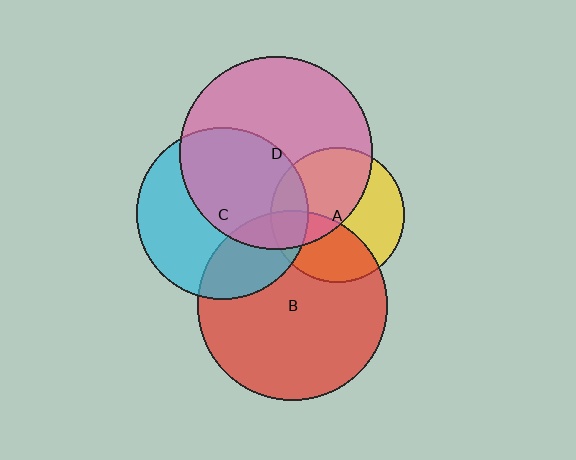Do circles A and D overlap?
Yes.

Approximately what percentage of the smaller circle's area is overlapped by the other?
Approximately 50%.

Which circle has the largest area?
Circle D (pink).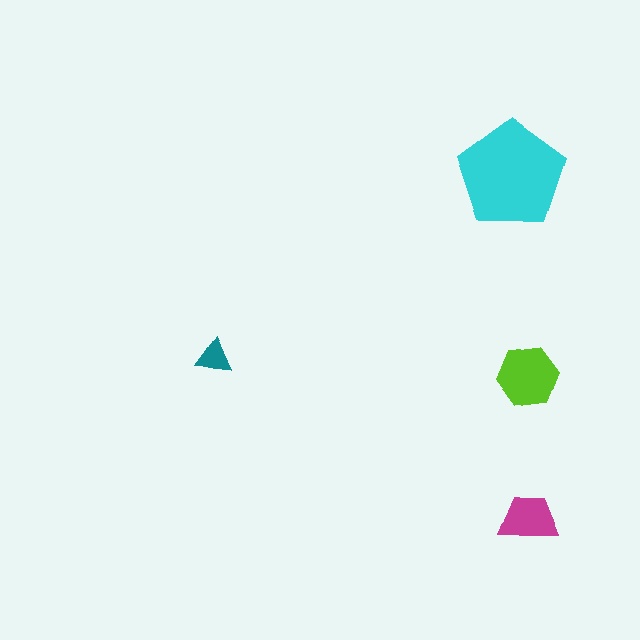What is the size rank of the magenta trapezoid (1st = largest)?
3rd.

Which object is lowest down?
The magenta trapezoid is bottommost.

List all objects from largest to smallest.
The cyan pentagon, the lime hexagon, the magenta trapezoid, the teal triangle.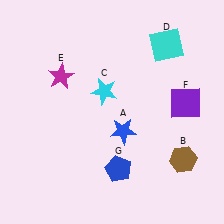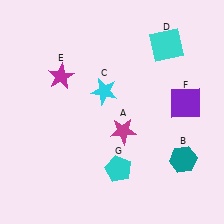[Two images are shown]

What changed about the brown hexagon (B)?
In Image 1, B is brown. In Image 2, it changed to teal.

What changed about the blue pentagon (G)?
In Image 1, G is blue. In Image 2, it changed to cyan.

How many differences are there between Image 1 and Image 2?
There are 3 differences between the two images.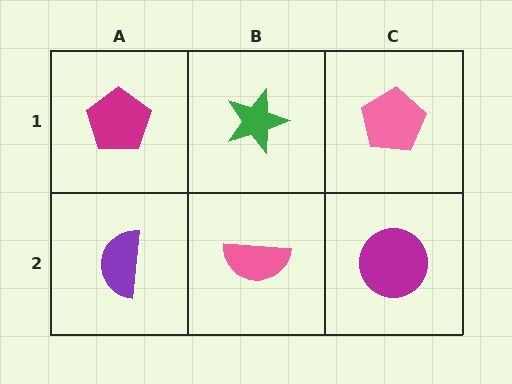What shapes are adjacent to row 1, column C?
A magenta circle (row 2, column C), a green star (row 1, column B).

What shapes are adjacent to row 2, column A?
A magenta pentagon (row 1, column A), a pink semicircle (row 2, column B).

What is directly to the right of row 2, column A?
A pink semicircle.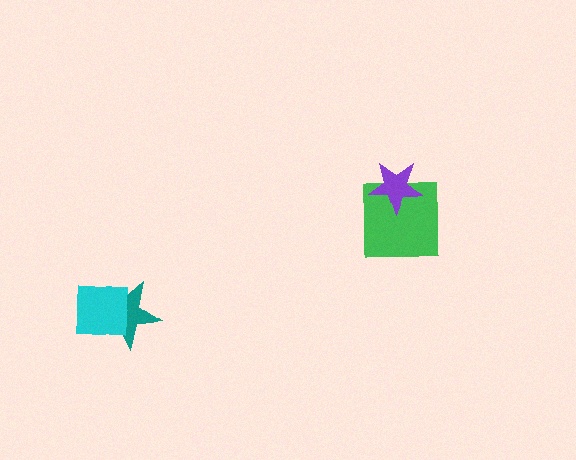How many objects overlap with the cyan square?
1 object overlaps with the cyan square.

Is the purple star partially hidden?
No, no other shape covers it.